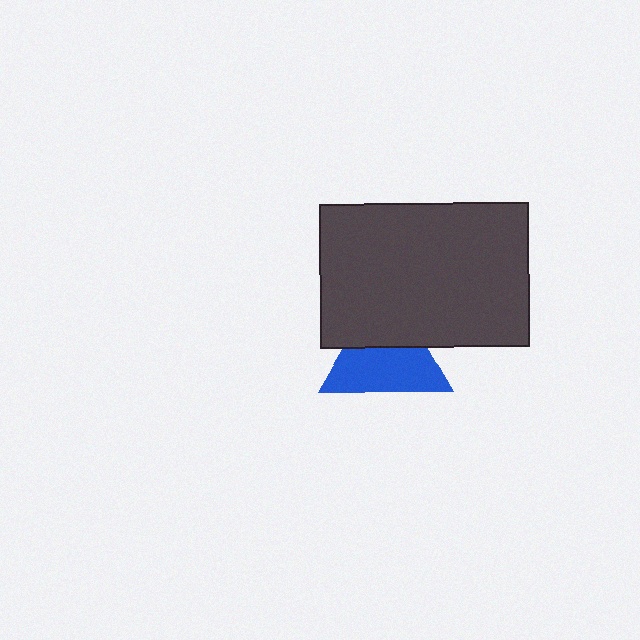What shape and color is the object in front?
The object in front is a dark gray rectangle.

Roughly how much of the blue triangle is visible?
About half of it is visible (roughly 61%).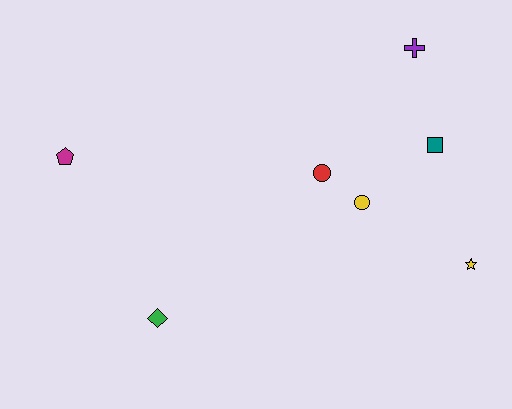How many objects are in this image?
There are 7 objects.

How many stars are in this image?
There is 1 star.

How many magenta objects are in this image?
There is 1 magenta object.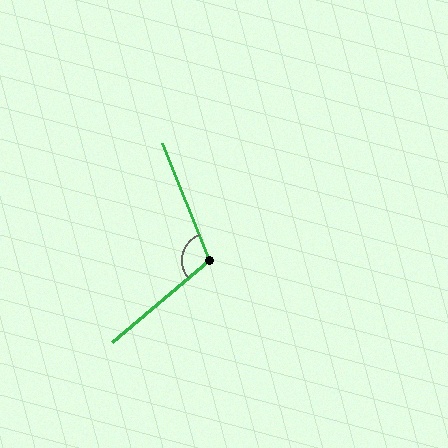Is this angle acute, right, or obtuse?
It is obtuse.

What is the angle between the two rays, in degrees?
Approximately 108 degrees.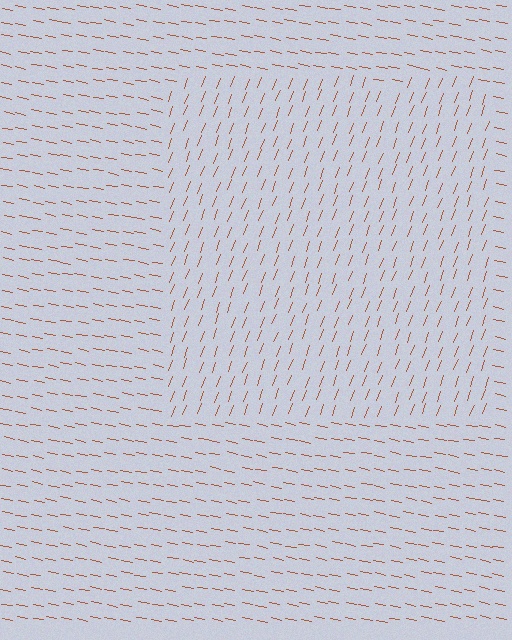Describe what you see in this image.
The image is filled with small brown line segments. A rectangle region in the image has lines oriented differently from the surrounding lines, creating a visible texture boundary.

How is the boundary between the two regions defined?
The boundary is defined purely by a change in line orientation (approximately 81 degrees difference). All lines are the same color and thickness.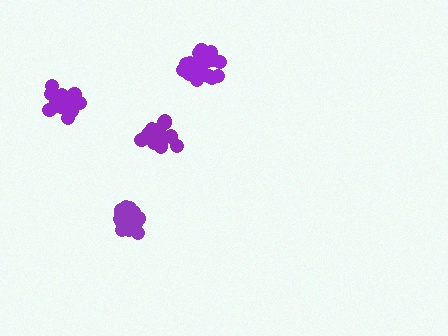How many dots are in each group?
Group 1: 17 dots, Group 2: 19 dots, Group 3: 19 dots, Group 4: 18 dots (73 total).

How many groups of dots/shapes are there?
There are 4 groups.